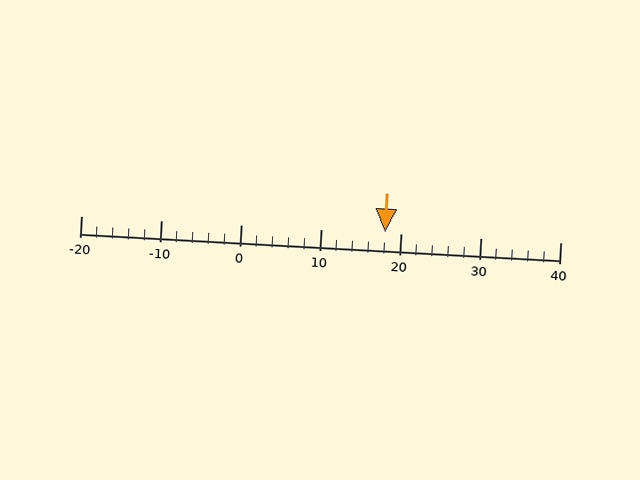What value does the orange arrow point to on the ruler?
The orange arrow points to approximately 18.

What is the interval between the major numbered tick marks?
The major tick marks are spaced 10 units apart.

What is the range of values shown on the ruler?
The ruler shows values from -20 to 40.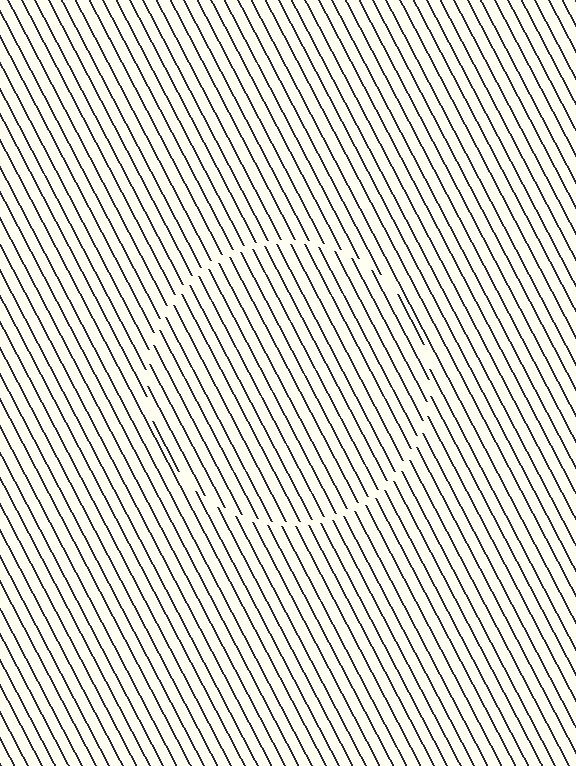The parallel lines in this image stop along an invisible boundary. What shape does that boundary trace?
An illusory circle. The interior of the shape contains the same grating, shifted by half a period — the contour is defined by the phase discontinuity where line-ends from the inner and outer gratings abut.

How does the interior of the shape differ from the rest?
The interior of the shape contains the same grating, shifted by half a period — the contour is defined by the phase discontinuity where line-ends from the inner and outer gratings abut.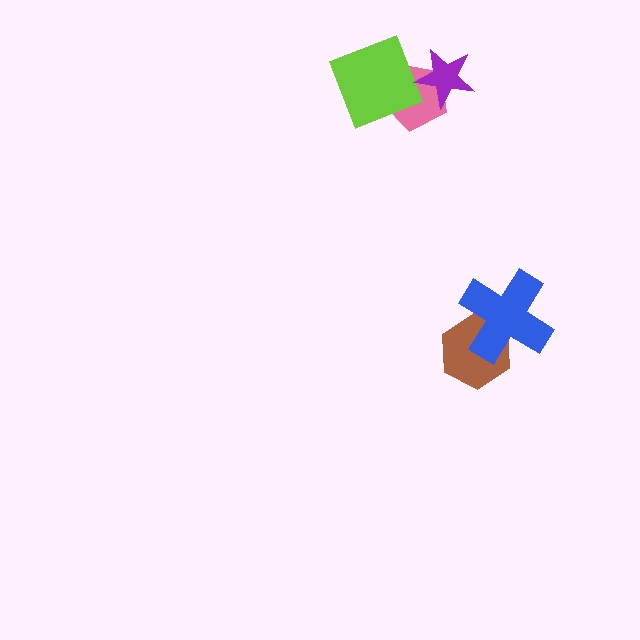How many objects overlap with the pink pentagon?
2 objects overlap with the pink pentagon.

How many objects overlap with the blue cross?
1 object overlaps with the blue cross.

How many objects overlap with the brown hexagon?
1 object overlaps with the brown hexagon.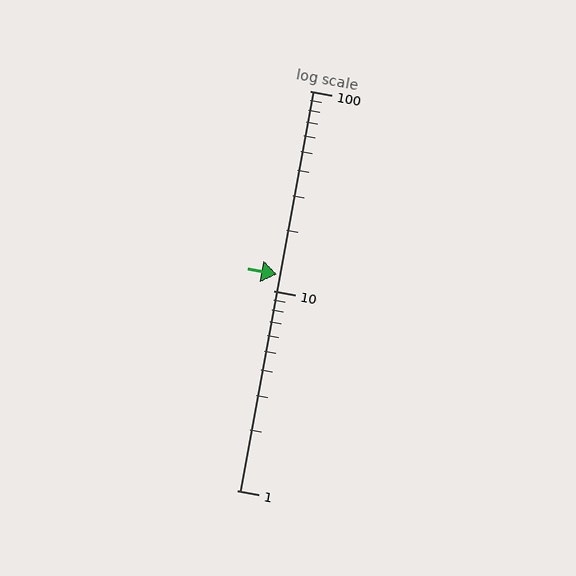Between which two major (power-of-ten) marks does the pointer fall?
The pointer is between 10 and 100.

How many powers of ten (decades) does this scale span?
The scale spans 2 decades, from 1 to 100.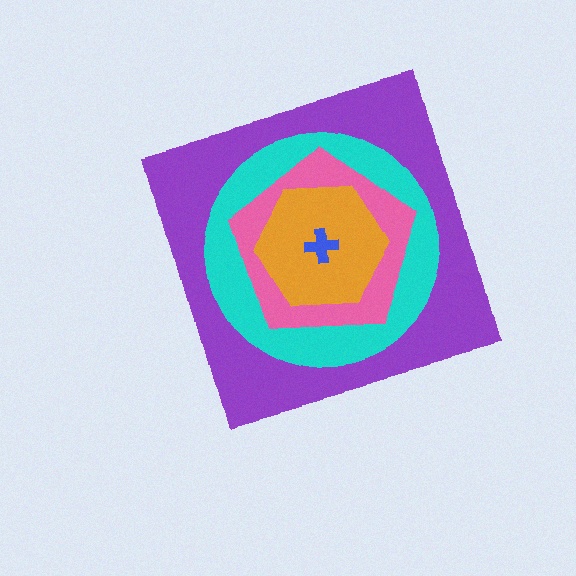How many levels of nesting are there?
5.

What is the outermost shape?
The purple diamond.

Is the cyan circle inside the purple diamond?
Yes.